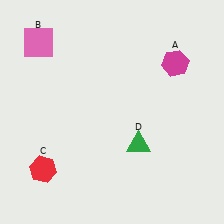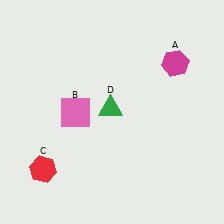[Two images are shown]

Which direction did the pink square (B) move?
The pink square (B) moved down.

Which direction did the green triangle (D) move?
The green triangle (D) moved up.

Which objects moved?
The objects that moved are: the pink square (B), the green triangle (D).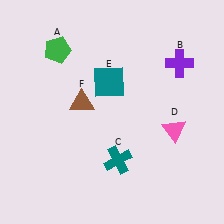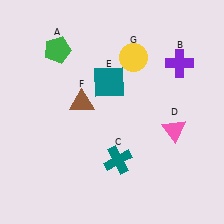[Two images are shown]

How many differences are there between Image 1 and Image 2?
There is 1 difference between the two images.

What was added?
A yellow circle (G) was added in Image 2.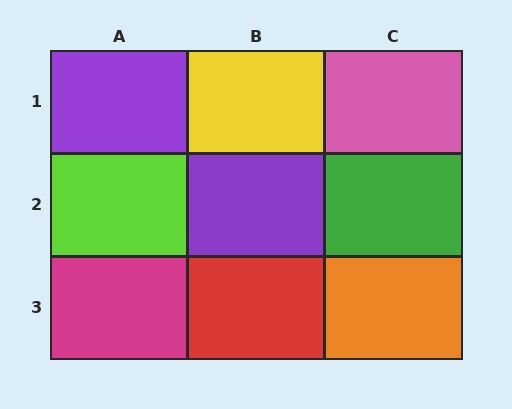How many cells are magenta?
1 cell is magenta.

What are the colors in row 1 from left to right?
Purple, yellow, pink.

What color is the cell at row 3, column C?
Orange.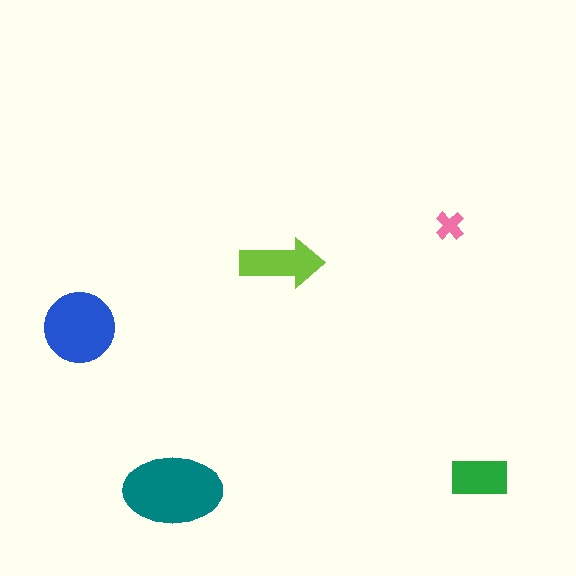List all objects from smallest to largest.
The pink cross, the green rectangle, the lime arrow, the blue circle, the teal ellipse.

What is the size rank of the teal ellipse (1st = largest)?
1st.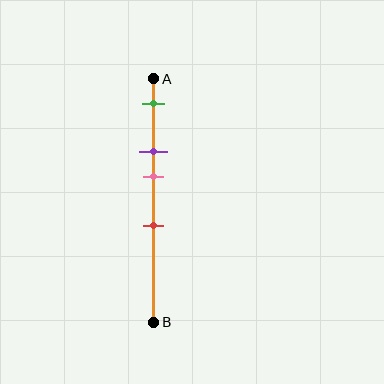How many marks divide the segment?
There are 4 marks dividing the segment.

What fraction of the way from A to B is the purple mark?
The purple mark is approximately 30% (0.3) of the way from A to B.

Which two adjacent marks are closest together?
The purple and pink marks are the closest adjacent pair.